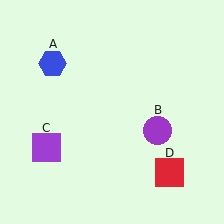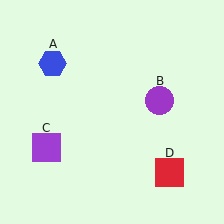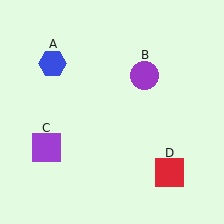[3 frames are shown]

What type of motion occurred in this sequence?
The purple circle (object B) rotated counterclockwise around the center of the scene.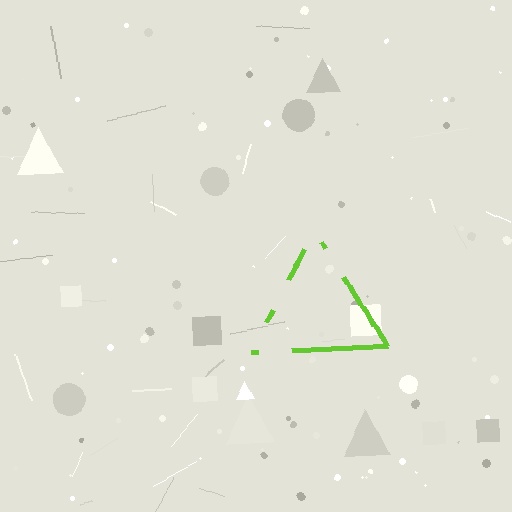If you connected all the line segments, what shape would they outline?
They would outline a triangle.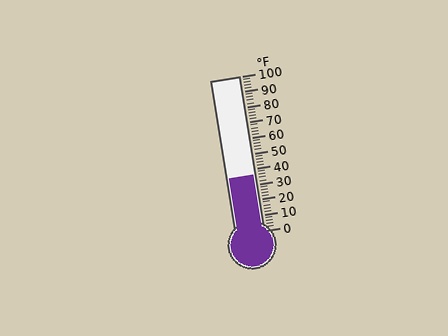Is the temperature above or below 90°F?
The temperature is below 90°F.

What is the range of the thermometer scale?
The thermometer scale ranges from 0°F to 100°F.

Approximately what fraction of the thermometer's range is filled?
The thermometer is filled to approximately 35% of its range.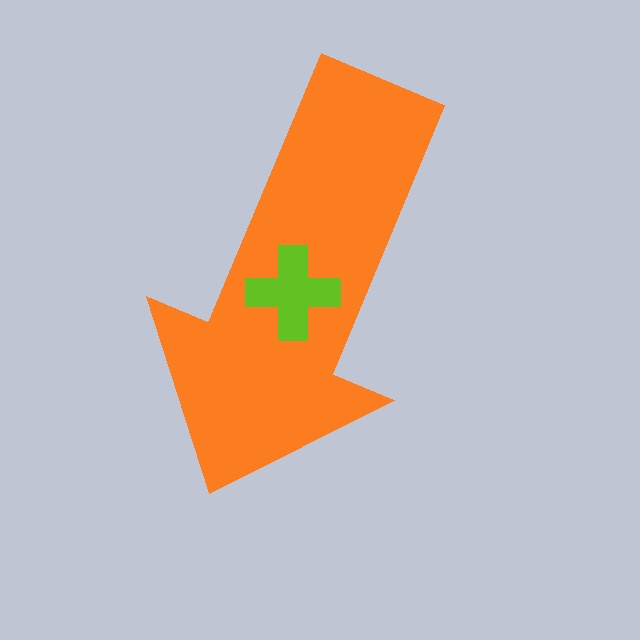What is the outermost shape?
The orange arrow.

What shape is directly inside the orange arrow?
The lime cross.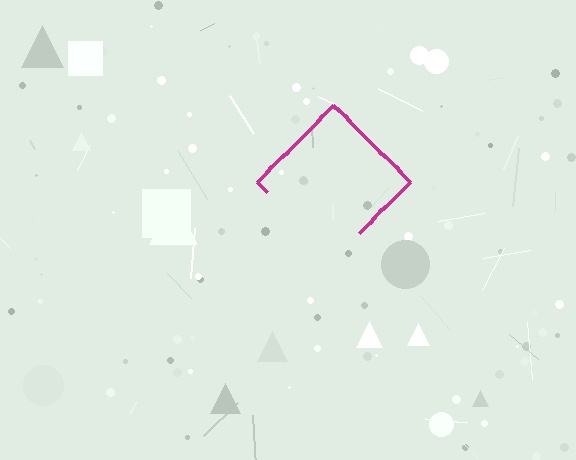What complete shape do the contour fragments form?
The contour fragments form a diamond.